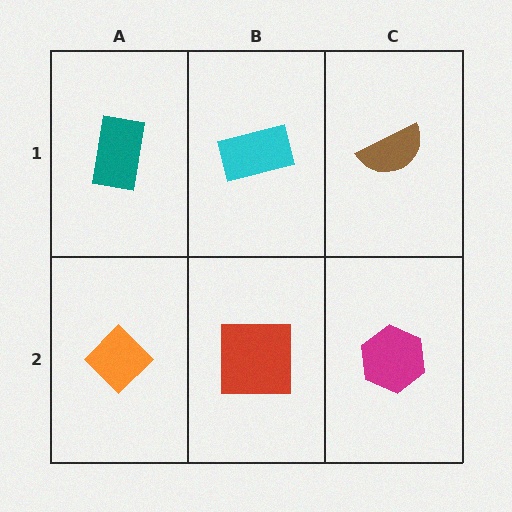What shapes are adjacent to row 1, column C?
A magenta hexagon (row 2, column C), a cyan rectangle (row 1, column B).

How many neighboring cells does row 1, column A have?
2.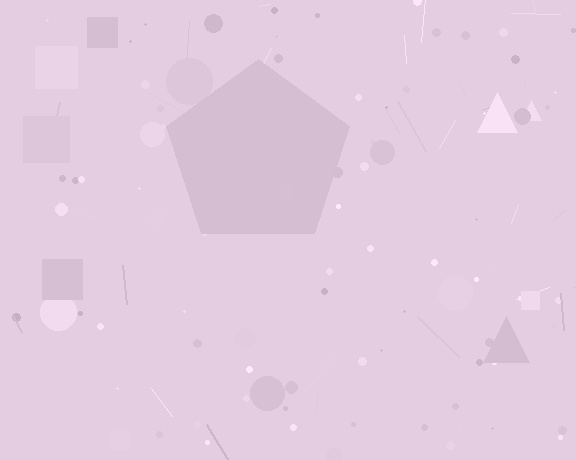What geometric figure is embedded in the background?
A pentagon is embedded in the background.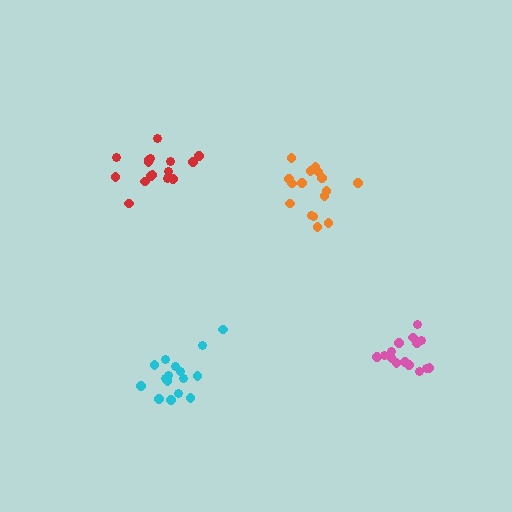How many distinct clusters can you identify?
There are 4 distinct clusters.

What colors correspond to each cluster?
The clusters are colored: cyan, orange, pink, red.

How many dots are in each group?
Group 1: 16 dots, Group 2: 16 dots, Group 3: 15 dots, Group 4: 16 dots (63 total).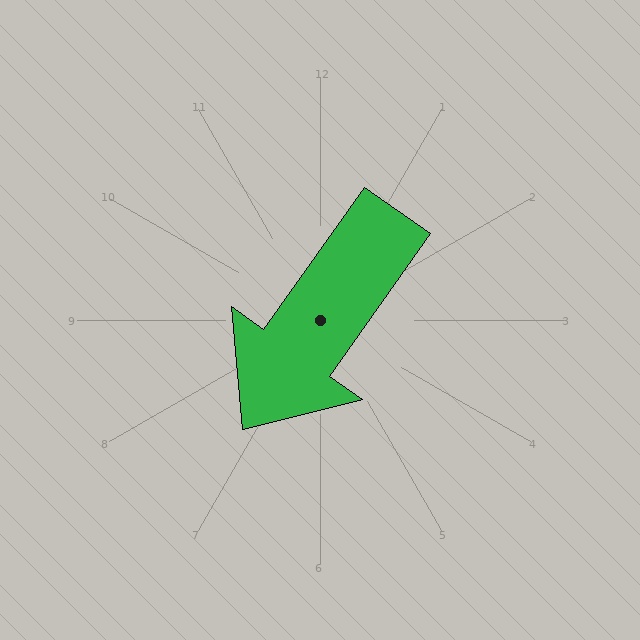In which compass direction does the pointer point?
Southwest.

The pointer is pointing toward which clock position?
Roughly 7 o'clock.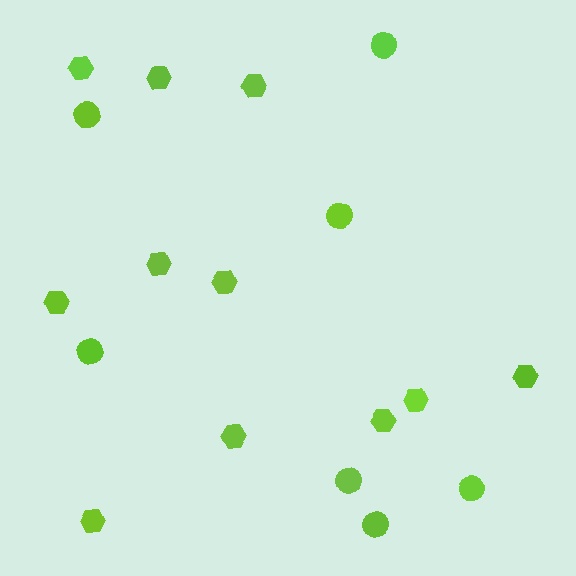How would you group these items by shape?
There are 2 groups: one group of hexagons (11) and one group of circles (7).